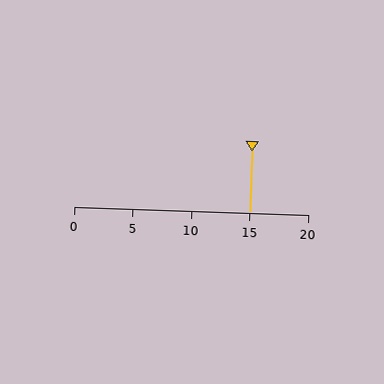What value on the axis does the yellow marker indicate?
The marker indicates approximately 15.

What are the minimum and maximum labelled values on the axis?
The axis runs from 0 to 20.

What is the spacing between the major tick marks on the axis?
The major ticks are spaced 5 apart.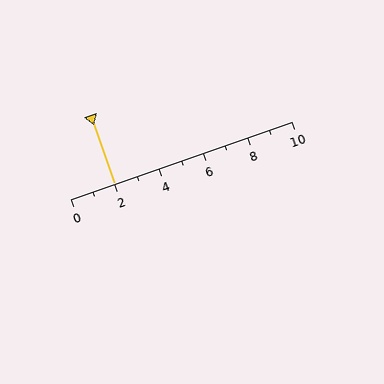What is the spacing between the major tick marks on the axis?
The major ticks are spaced 2 apart.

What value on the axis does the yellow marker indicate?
The marker indicates approximately 2.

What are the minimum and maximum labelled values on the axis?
The axis runs from 0 to 10.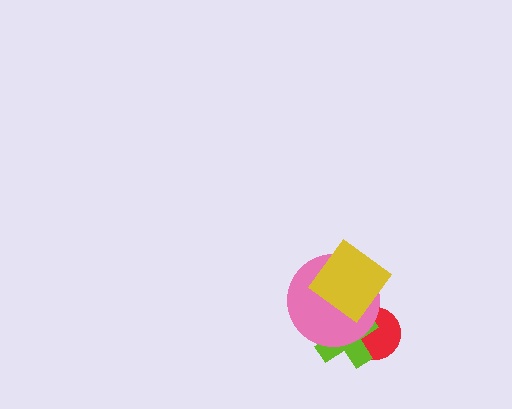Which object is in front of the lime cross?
The pink circle is in front of the lime cross.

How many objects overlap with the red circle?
2 objects overlap with the red circle.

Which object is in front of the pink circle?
The yellow diamond is in front of the pink circle.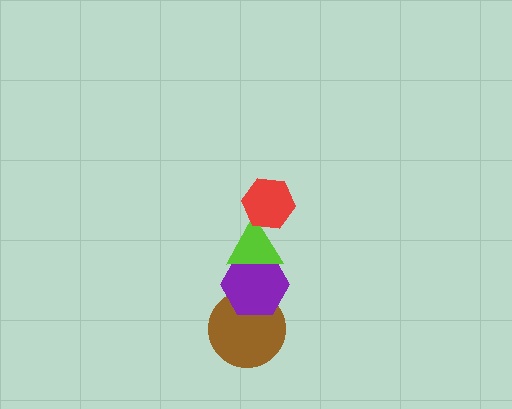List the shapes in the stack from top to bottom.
From top to bottom: the red hexagon, the lime triangle, the purple hexagon, the brown circle.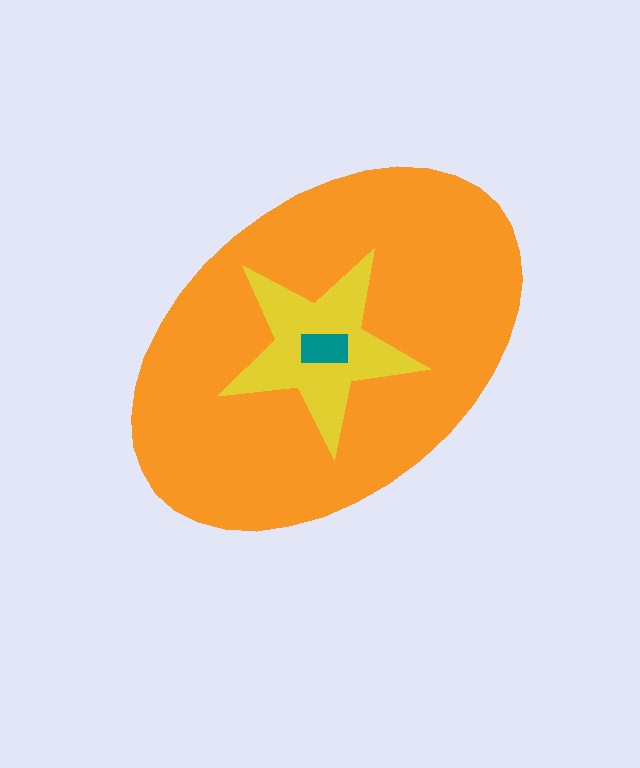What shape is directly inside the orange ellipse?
The yellow star.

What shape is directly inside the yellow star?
The teal rectangle.